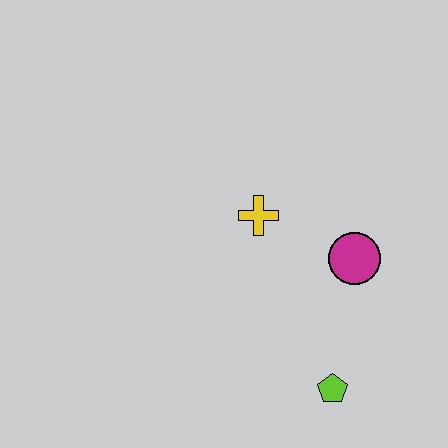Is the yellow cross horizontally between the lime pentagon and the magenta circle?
No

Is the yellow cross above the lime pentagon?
Yes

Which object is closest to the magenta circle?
The yellow cross is closest to the magenta circle.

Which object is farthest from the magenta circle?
The lime pentagon is farthest from the magenta circle.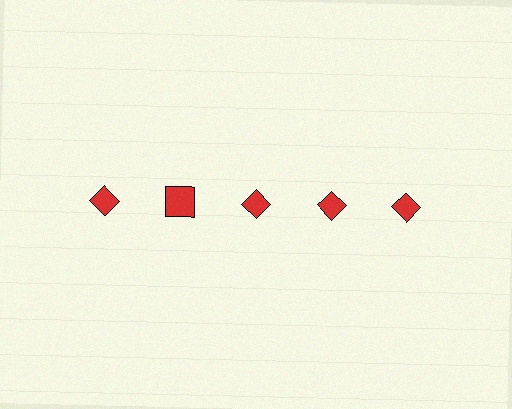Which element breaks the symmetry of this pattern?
The red square in the top row, second from left column breaks the symmetry. All other shapes are red diamonds.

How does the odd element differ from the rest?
It has a different shape: square instead of diamond.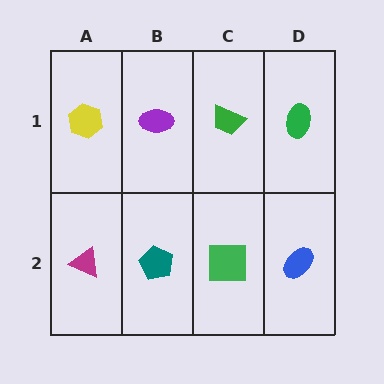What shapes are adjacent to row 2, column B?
A purple ellipse (row 1, column B), a magenta triangle (row 2, column A), a green square (row 2, column C).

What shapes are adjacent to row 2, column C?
A green trapezoid (row 1, column C), a teal pentagon (row 2, column B), a blue ellipse (row 2, column D).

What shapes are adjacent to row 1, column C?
A green square (row 2, column C), a purple ellipse (row 1, column B), a green ellipse (row 1, column D).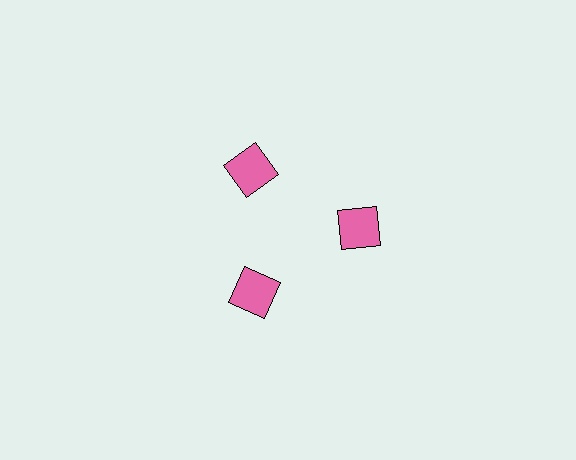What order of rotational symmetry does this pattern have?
This pattern has 3-fold rotational symmetry.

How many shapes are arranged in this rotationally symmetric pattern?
There are 3 shapes, arranged in 3 groups of 1.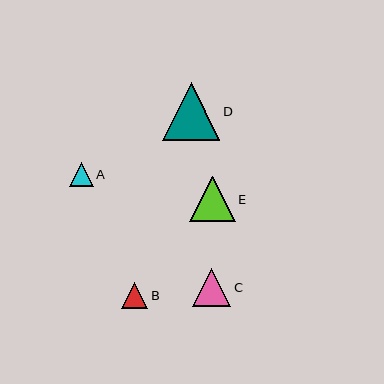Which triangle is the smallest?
Triangle A is the smallest with a size of approximately 24 pixels.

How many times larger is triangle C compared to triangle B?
Triangle C is approximately 1.5 times the size of triangle B.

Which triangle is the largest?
Triangle D is the largest with a size of approximately 58 pixels.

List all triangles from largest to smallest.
From largest to smallest: D, E, C, B, A.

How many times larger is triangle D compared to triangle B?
Triangle D is approximately 2.2 times the size of triangle B.